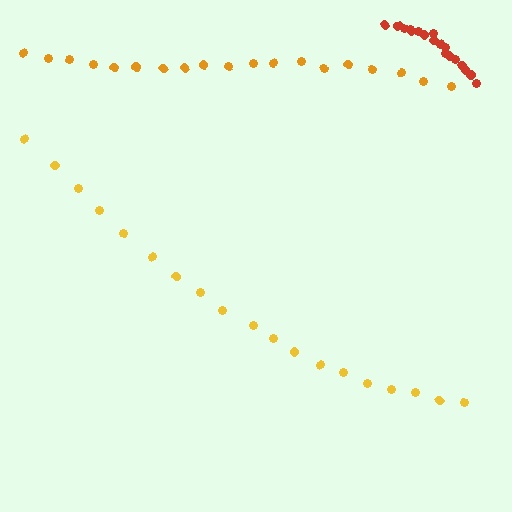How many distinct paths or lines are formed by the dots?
There are 3 distinct paths.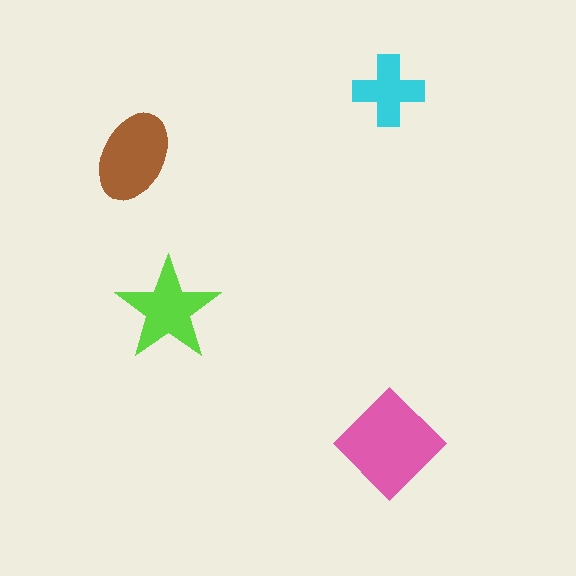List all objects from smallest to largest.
The cyan cross, the lime star, the brown ellipse, the pink diamond.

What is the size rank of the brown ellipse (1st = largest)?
2nd.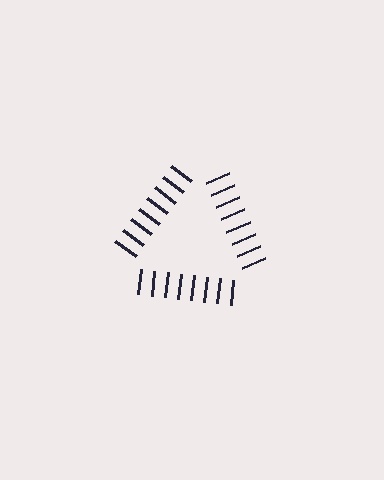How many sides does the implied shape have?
3 sides — the line-ends trace a triangle.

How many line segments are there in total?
24 — 8 along each of the 3 edges.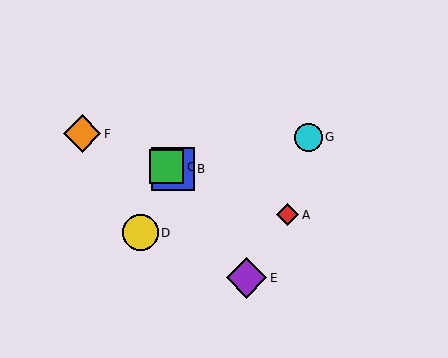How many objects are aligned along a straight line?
4 objects (A, B, C, F) are aligned along a straight line.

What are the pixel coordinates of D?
Object D is at (140, 233).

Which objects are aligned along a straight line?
Objects A, B, C, F are aligned along a straight line.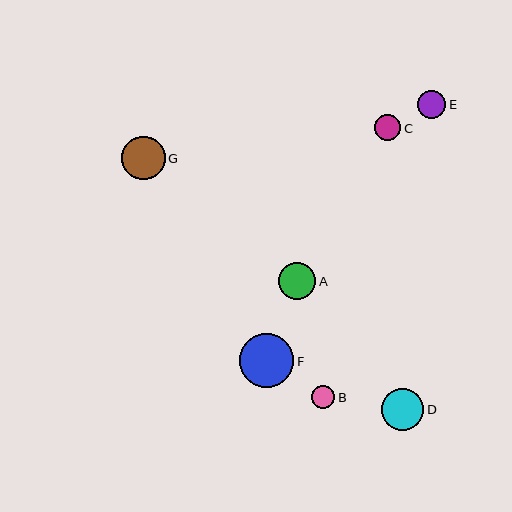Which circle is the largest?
Circle F is the largest with a size of approximately 54 pixels.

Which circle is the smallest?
Circle B is the smallest with a size of approximately 23 pixels.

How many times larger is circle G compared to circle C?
Circle G is approximately 1.7 times the size of circle C.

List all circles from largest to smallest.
From largest to smallest: F, G, D, A, E, C, B.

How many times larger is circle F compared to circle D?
Circle F is approximately 1.3 times the size of circle D.